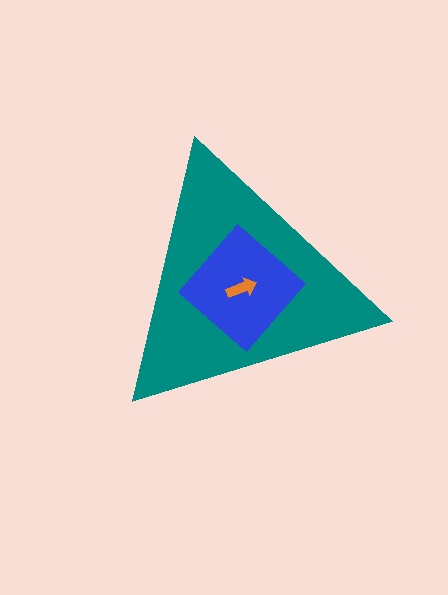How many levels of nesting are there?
3.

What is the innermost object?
The orange arrow.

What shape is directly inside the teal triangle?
The blue diamond.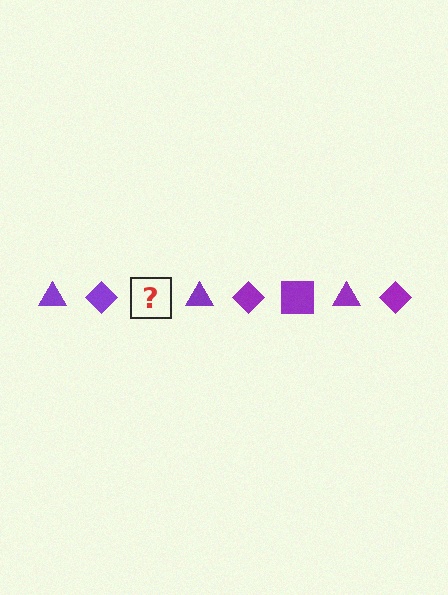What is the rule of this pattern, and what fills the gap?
The rule is that the pattern cycles through triangle, diamond, square shapes in purple. The gap should be filled with a purple square.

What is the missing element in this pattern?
The missing element is a purple square.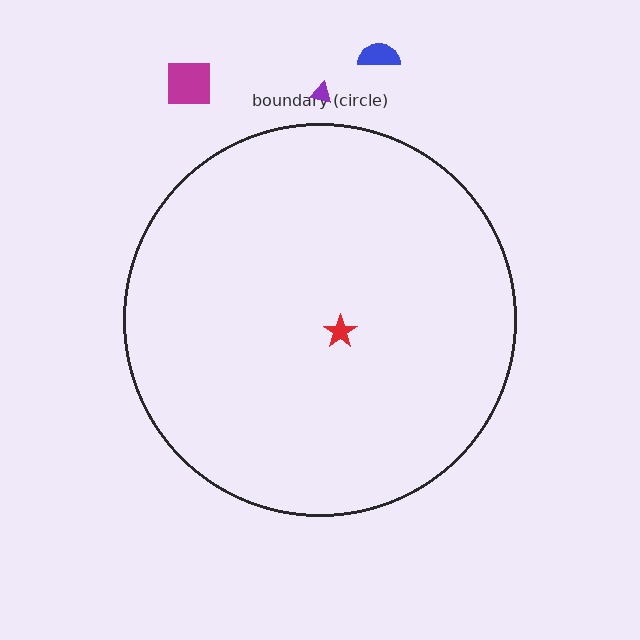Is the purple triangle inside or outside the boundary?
Outside.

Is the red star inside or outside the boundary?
Inside.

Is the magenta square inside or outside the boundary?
Outside.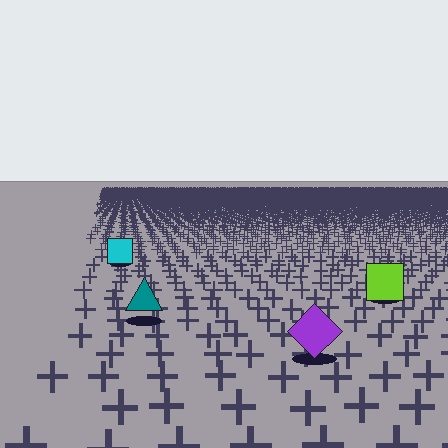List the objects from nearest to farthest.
From nearest to farthest: the purple diamond, the teal triangle, the lime square, the cyan square.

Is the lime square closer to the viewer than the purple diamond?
No. The purple diamond is closer — you can tell from the texture gradient: the ground texture is coarser near it.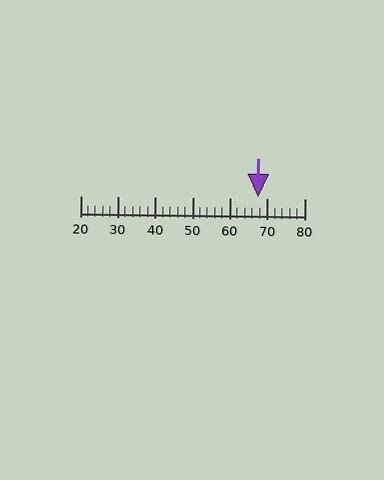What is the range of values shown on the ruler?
The ruler shows values from 20 to 80.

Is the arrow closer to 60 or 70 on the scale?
The arrow is closer to 70.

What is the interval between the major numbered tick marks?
The major tick marks are spaced 10 units apart.